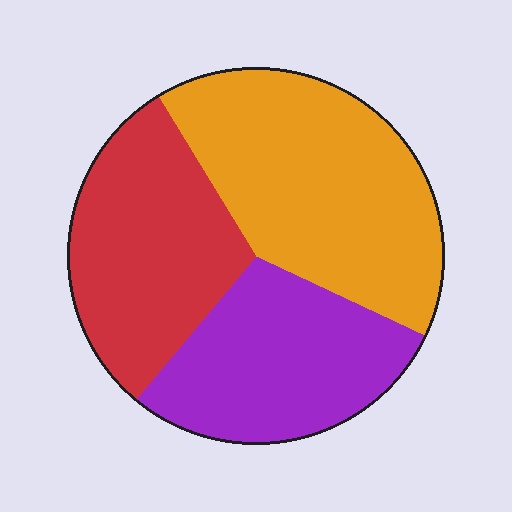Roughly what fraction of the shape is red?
Red takes up about one third (1/3) of the shape.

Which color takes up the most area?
Orange, at roughly 40%.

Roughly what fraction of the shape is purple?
Purple takes up between a quarter and a half of the shape.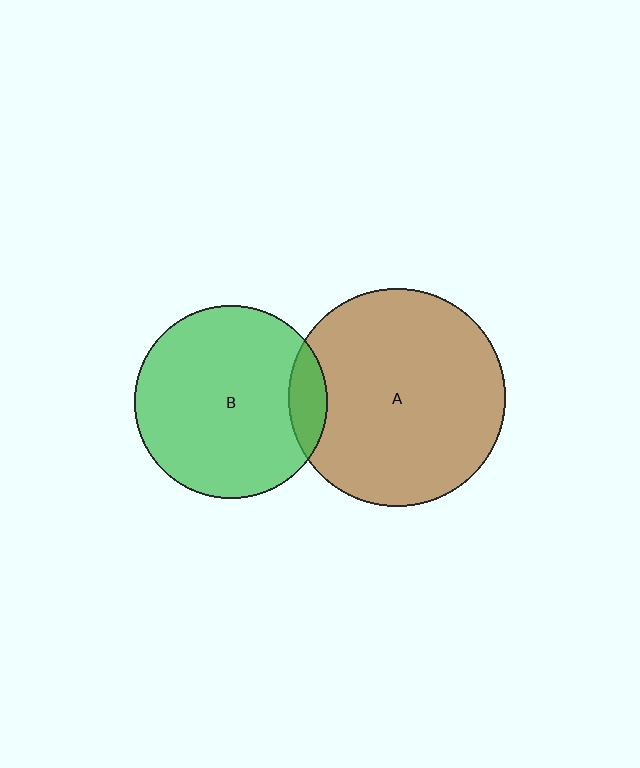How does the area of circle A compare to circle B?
Approximately 1.3 times.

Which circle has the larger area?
Circle A (brown).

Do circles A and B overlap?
Yes.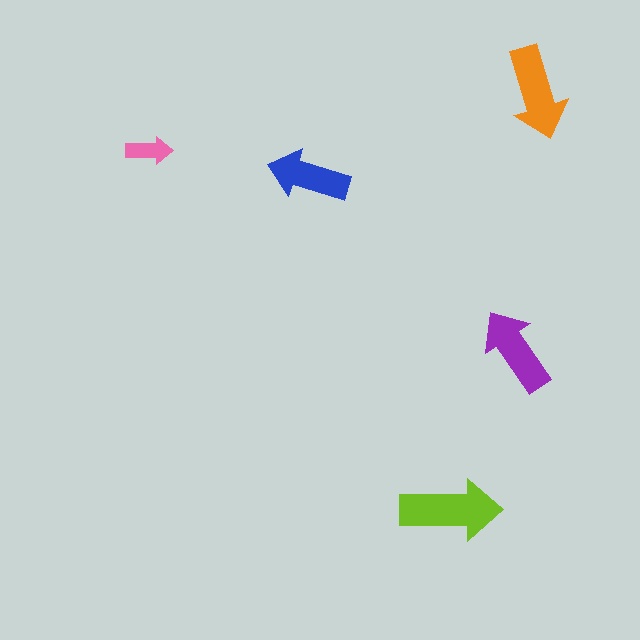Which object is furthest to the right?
The orange arrow is rightmost.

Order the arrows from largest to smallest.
the lime one, the orange one, the purple one, the blue one, the pink one.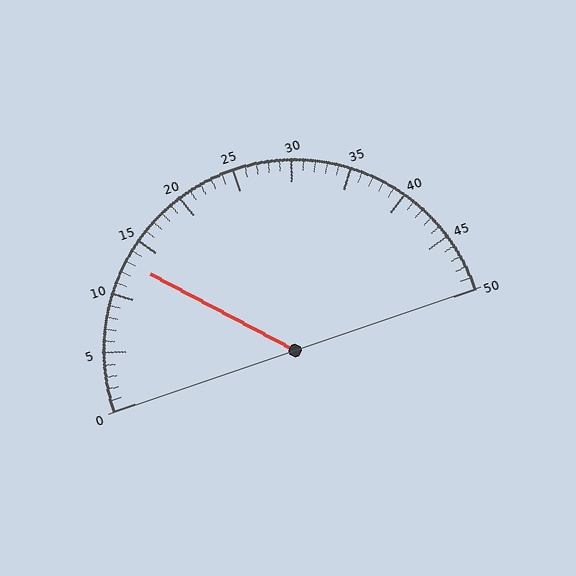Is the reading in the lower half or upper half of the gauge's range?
The reading is in the lower half of the range (0 to 50).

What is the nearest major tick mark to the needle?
The nearest major tick mark is 15.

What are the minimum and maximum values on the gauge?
The gauge ranges from 0 to 50.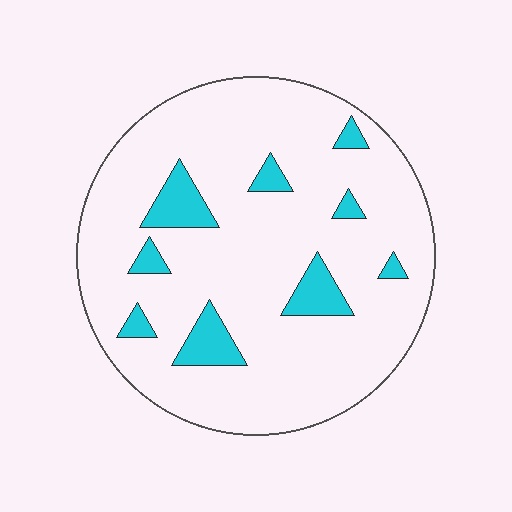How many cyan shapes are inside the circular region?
9.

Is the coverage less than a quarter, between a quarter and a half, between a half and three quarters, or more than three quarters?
Less than a quarter.